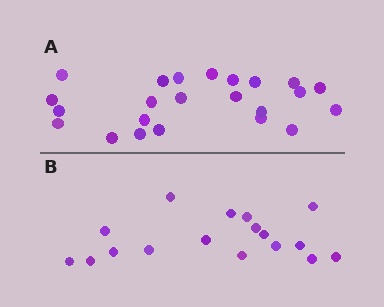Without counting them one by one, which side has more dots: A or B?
Region A (the top region) has more dots.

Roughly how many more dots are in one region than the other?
Region A has about 6 more dots than region B.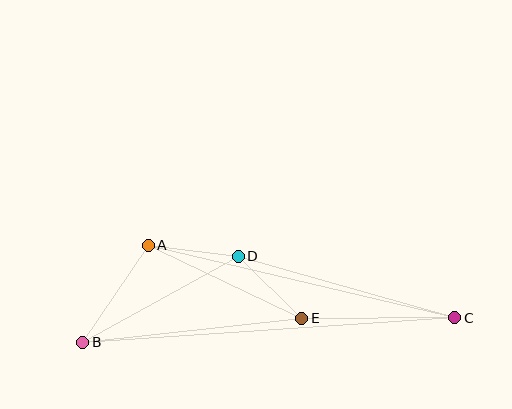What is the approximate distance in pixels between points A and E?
The distance between A and E is approximately 170 pixels.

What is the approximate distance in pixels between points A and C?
The distance between A and C is approximately 315 pixels.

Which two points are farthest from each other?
Points B and C are farthest from each other.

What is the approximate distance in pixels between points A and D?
The distance between A and D is approximately 90 pixels.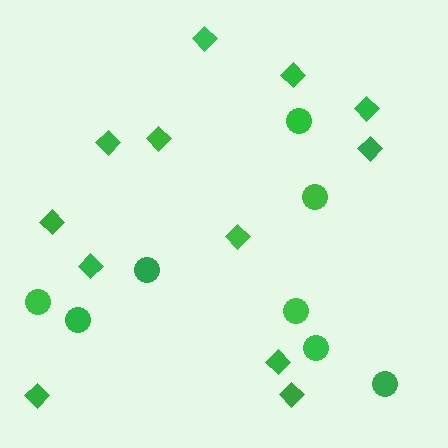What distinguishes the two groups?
There are 2 groups: one group of diamonds (12) and one group of circles (8).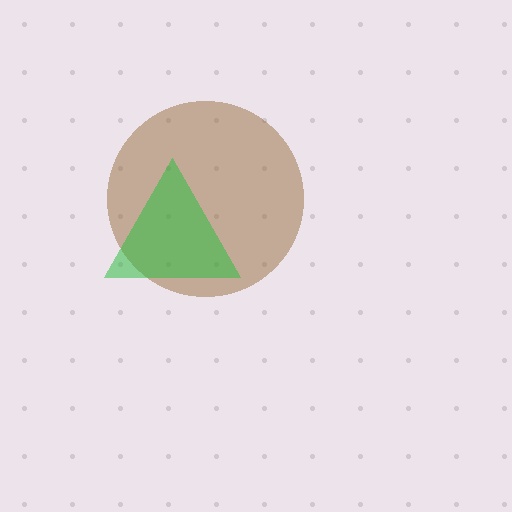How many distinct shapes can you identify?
There are 2 distinct shapes: a brown circle, a green triangle.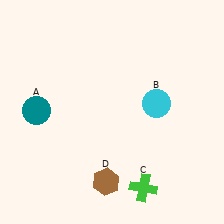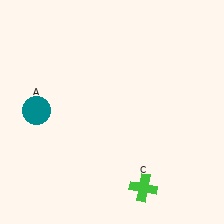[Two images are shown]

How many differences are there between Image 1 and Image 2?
There are 2 differences between the two images.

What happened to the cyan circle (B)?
The cyan circle (B) was removed in Image 2. It was in the top-right area of Image 1.